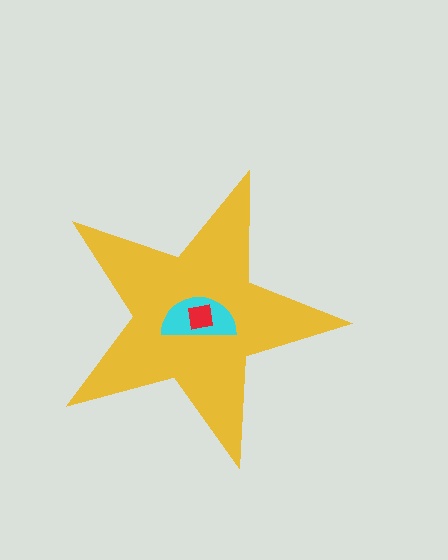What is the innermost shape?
The red square.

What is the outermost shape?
The yellow star.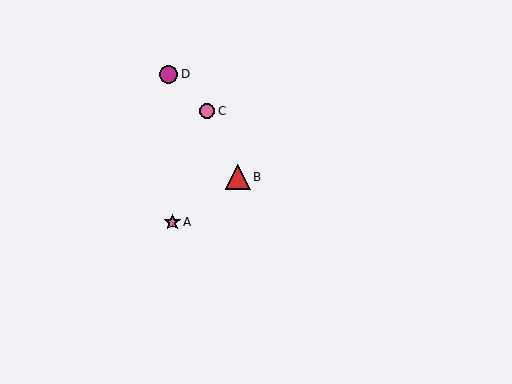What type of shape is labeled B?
Shape B is a red triangle.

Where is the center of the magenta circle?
The center of the magenta circle is at (169, 74).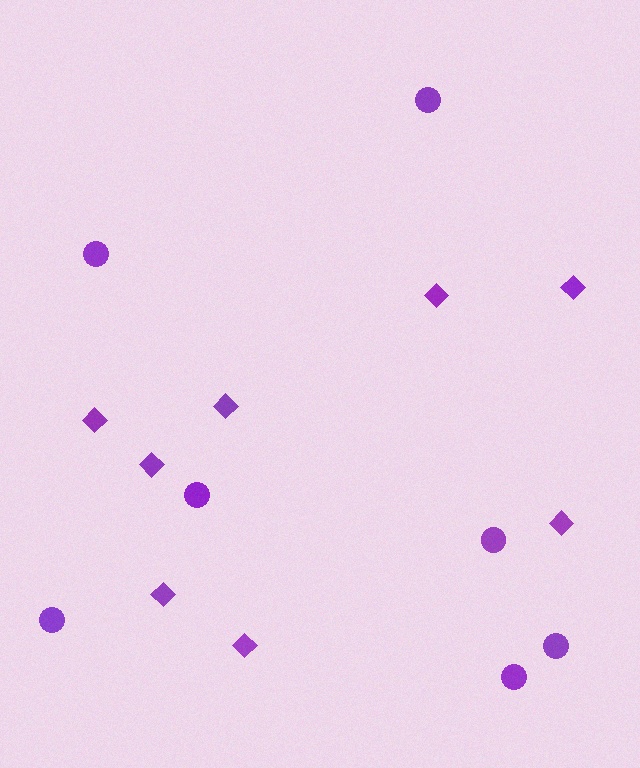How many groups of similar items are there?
There are 2 groups: one group of circles (7) and one group of diamonds (8).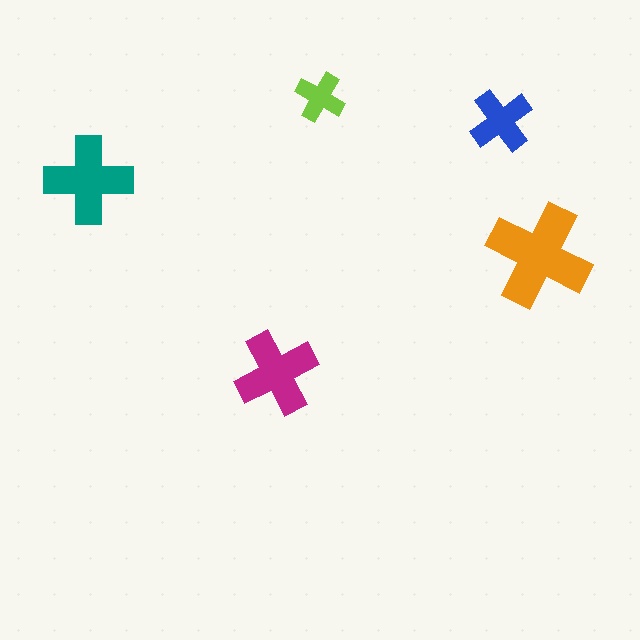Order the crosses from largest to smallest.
the orange one, the teal one, the magenta one, the blue one, the lime one.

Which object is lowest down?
The magenta cross is bottommost.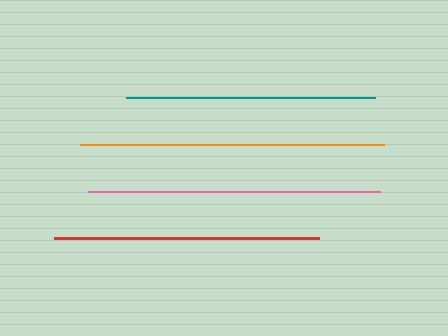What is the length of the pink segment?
The pink segment is approximately 292 pixels long.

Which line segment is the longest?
The orange line is the longest at approximately 304 pixels.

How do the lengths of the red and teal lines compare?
The red and teal lines are approximately the same length.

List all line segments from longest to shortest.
From longest to shortest: orange, pink, red, teal.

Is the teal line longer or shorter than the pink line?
The pink line is longer than the teal line.